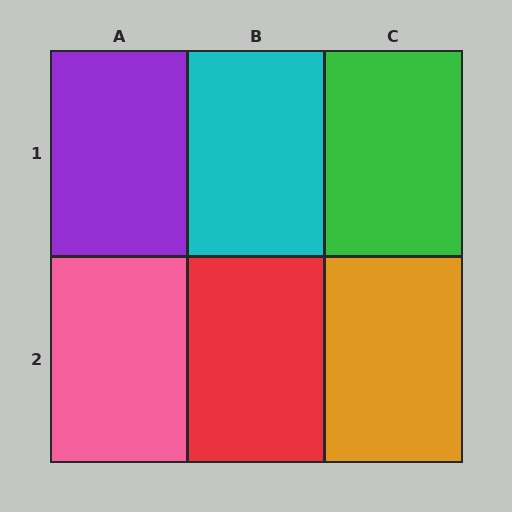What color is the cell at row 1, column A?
Purple.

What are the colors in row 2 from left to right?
Pink, red, orange.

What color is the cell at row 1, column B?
Cyan.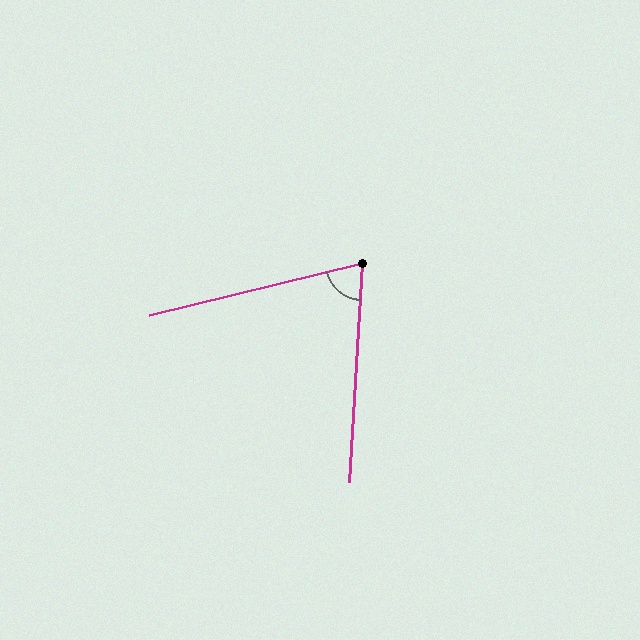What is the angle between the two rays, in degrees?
Approximately 73 degrees.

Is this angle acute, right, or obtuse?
It is acute.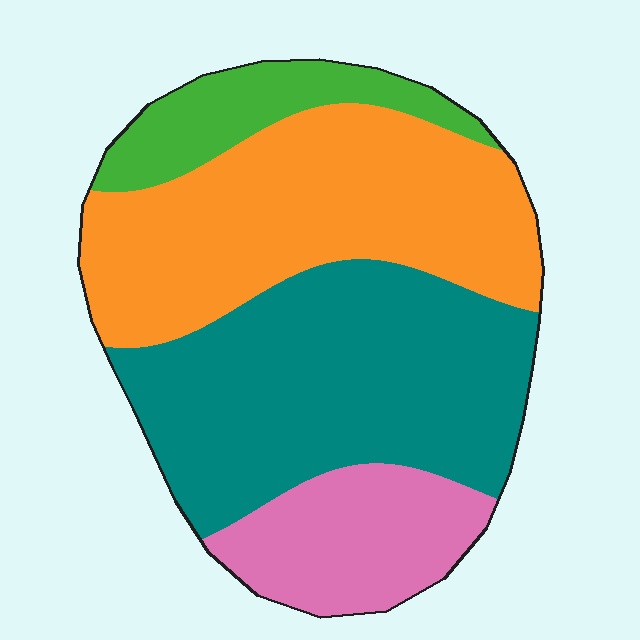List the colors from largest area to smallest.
From largest to smallest: teal, orange, pink, green.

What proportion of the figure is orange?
Orange covers roughly 35% of the figure.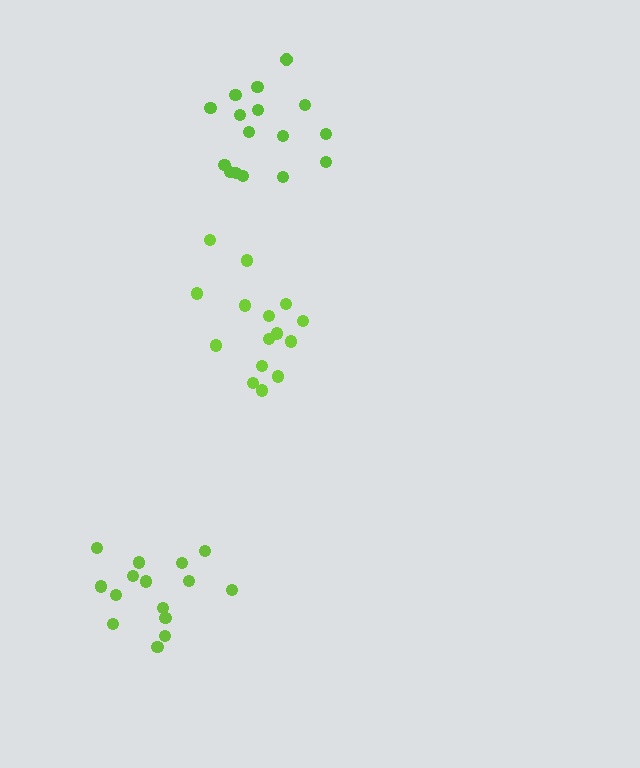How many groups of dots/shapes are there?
There are 3 groups.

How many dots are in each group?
Group 1: 16 dots, Group 2: 15 dots, Group 3: 15 dots (46 total).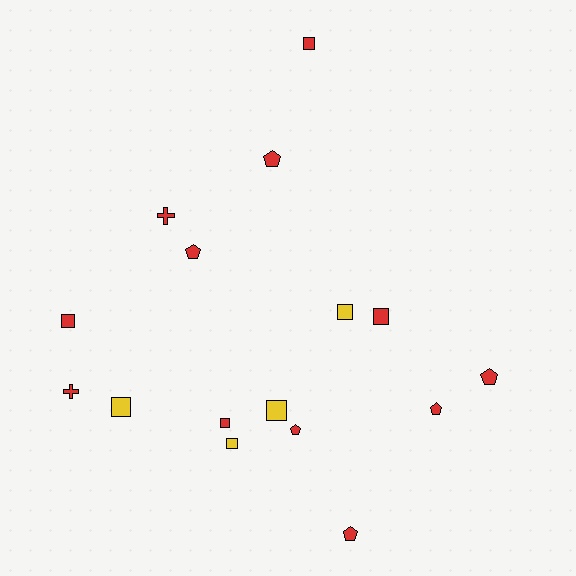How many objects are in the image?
There are 16 objects.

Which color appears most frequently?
Red, with 12 objects.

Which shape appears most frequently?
Square, with 8 objects.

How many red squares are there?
There are 4 red squares.